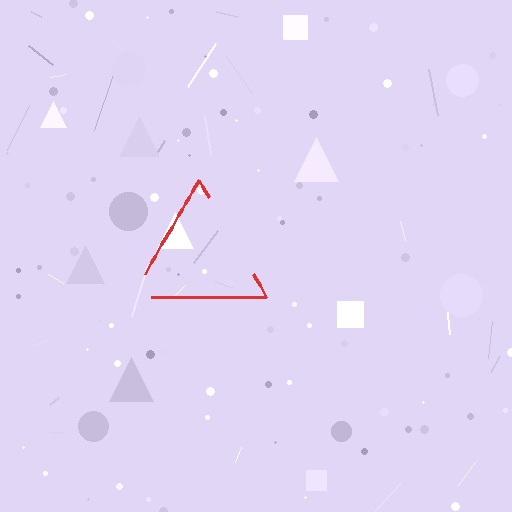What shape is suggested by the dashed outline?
The dashed outline suggests a triangle.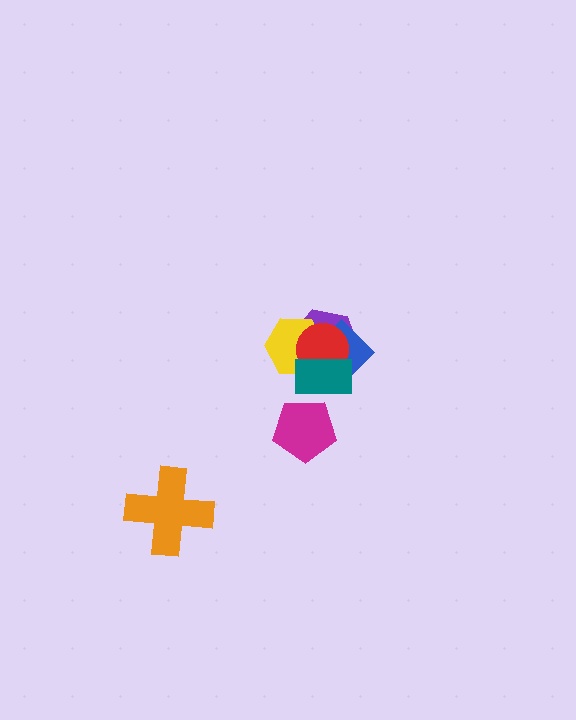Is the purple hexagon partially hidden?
Yes, it is partially covered by another shape.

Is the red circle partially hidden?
Yes, it is partially covered by another shape.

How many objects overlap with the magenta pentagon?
0 objects overlap with the magenta pentagon.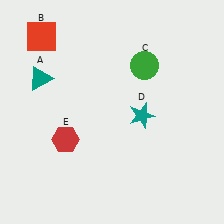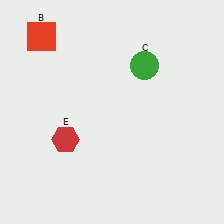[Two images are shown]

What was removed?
The teal triangle (A), the teal star (D) were removed in Image 2.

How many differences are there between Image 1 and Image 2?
There are 2 differences between the two images.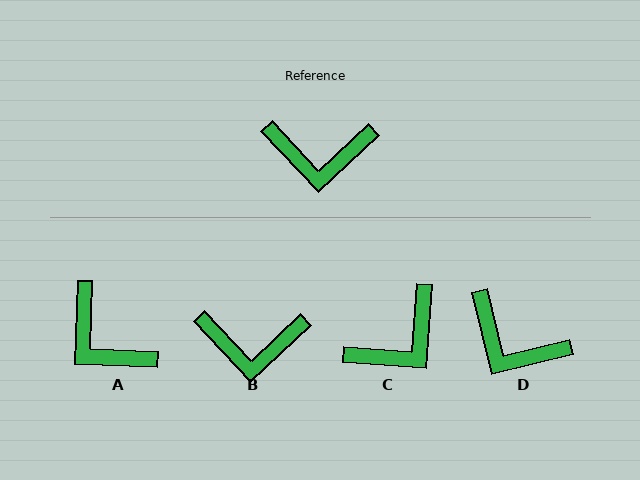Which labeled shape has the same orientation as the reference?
B.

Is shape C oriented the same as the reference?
No, it is off by about 43 degrees.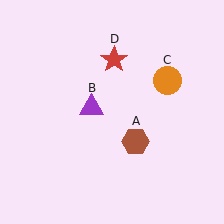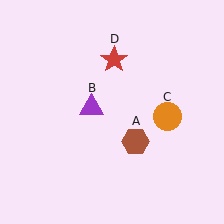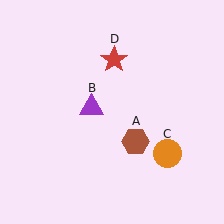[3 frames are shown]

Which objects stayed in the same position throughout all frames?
Brown hexagon (object A) and purple triangle (object B) and red star (object D) remained stationary.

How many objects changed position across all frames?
1 object changed position: orange circle (object C).